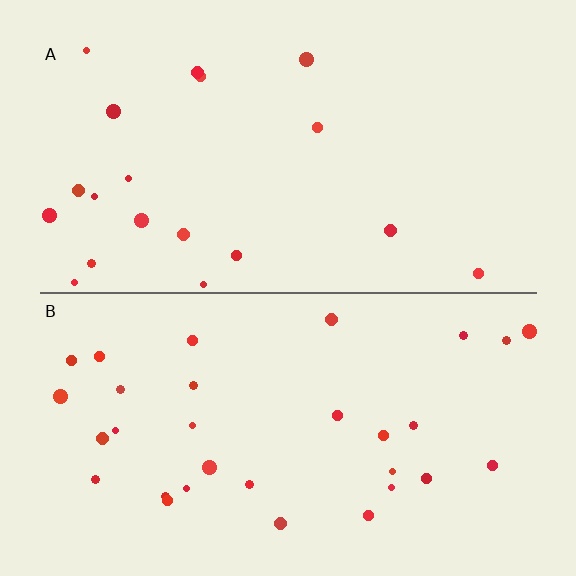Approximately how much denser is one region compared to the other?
Approximately 1.6× — region B over region A.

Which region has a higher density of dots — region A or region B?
B (the bottom).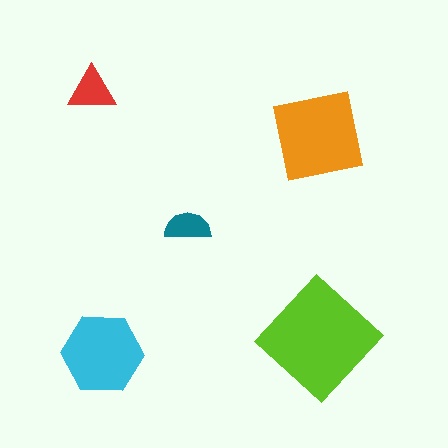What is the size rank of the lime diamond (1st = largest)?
1st.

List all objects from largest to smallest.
The lime diamond, the orange square, the cyan hexagon, the red triangle, the teal semicircle.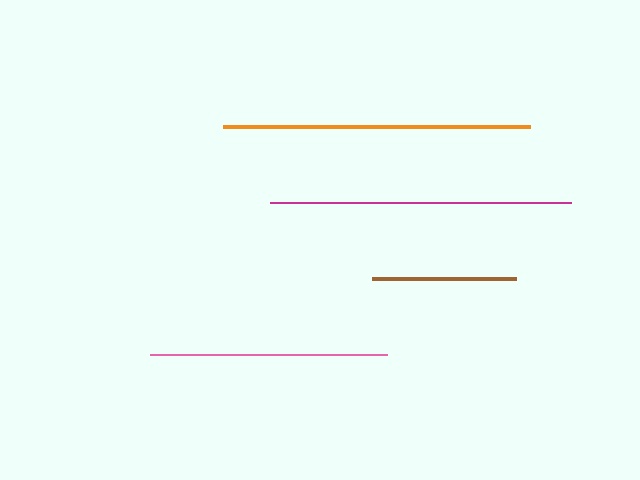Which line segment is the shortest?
The brown line is the shortest at approximately 145 pixels.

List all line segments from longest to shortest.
From longest to shortest: orange, magenta, pink, brown.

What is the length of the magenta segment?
The magenta segment is approximately 302 pixels long.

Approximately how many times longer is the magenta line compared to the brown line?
The magenta line is approximately 2.1 times the length of the brown line.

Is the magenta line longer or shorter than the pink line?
The magenta line is longer than the pink line.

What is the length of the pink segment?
The pink segment is approximately 237 pixels long.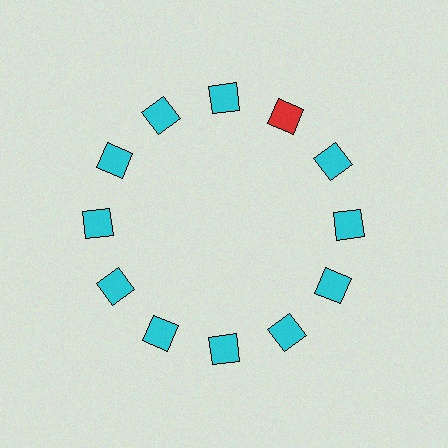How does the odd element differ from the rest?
It has a different color: red instead of cyan.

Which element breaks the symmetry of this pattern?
The red square at roughly the 1 o'clock position breaks the symmetry. All other shapes are cyan squares.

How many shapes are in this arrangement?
There are 12 shapes arranged in a ring pattern.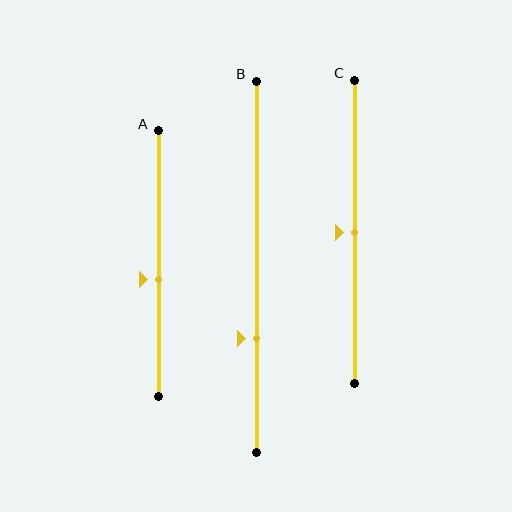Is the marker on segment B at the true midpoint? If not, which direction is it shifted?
No, the marker on segment B is shifted downward by about 19% of the segment length.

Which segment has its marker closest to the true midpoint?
Segment C has its marker closest to the true midpoint.